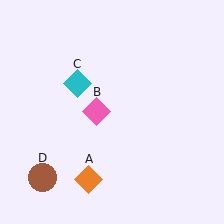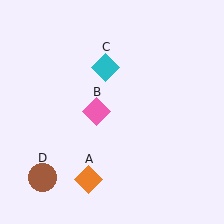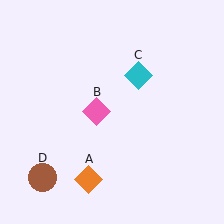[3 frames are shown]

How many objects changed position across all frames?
1 object changed position: cyan diamond (object C).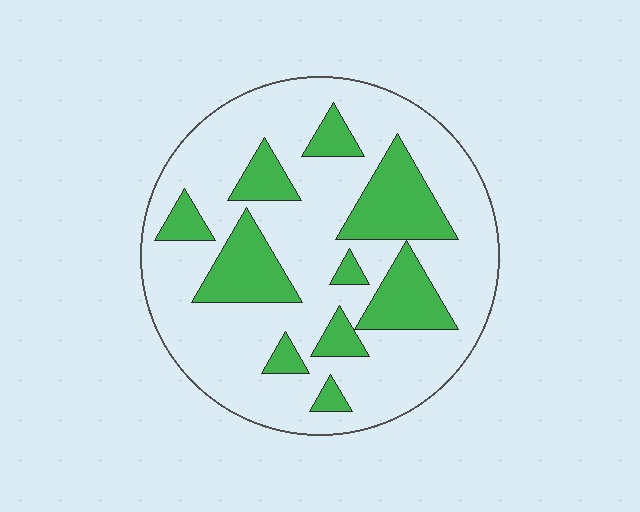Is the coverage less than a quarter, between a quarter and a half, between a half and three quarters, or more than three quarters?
Between a quarter and a half.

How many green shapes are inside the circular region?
10.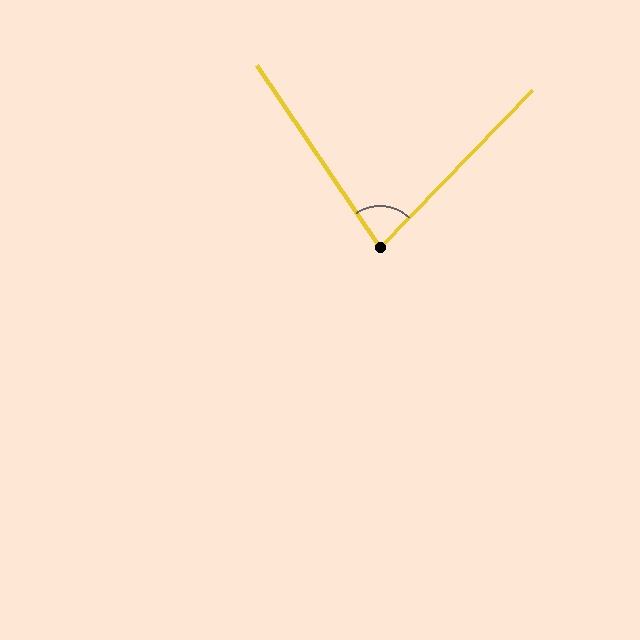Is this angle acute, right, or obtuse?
It is acute.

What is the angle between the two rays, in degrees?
Approximately 78 degrees.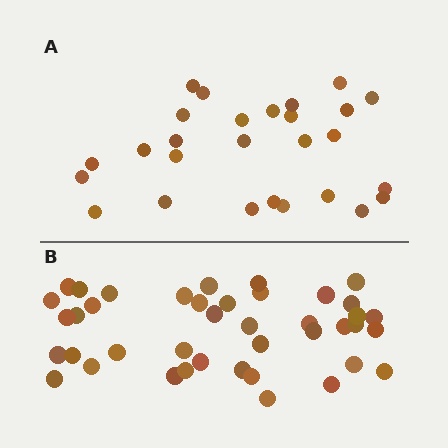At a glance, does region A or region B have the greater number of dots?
Region B (the bottom region) has more dots.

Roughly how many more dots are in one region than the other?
Region B has approximately 15 more dots than region A.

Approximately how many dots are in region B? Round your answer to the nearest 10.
About 40 dots. (The exact count is 41, which rounds to 40.)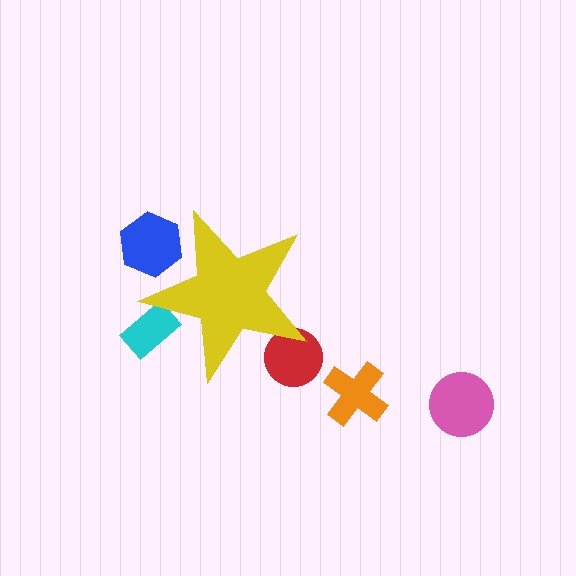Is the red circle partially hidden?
Yes, the red circle is partially hidden behind the yellow star.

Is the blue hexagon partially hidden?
Yes, the blue hexagon is partially hidden behind the yellow star.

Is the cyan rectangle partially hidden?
Yes, the cyan rectangle is partially hidden behind the yellow star.